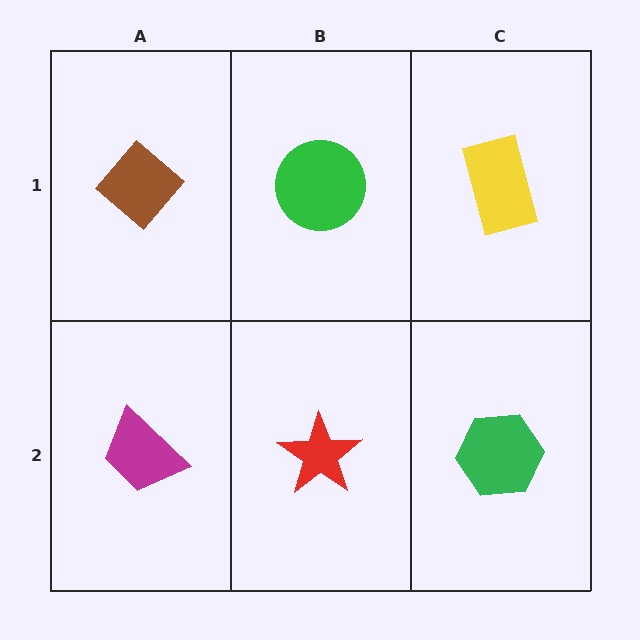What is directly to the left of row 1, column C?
A green circle.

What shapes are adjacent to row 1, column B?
A red star (row 2, column B), a brown diamond (row 1, column A), a yellow rectangle (row 1, column C).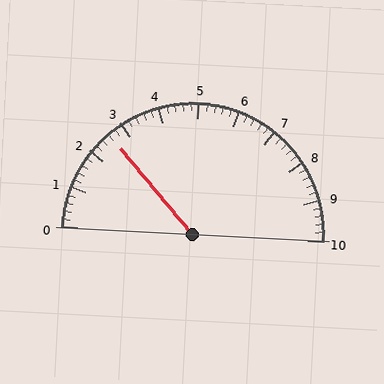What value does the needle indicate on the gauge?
The needle indicates approximately 2.6.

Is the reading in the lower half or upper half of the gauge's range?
The reading is in the lower half of the range (0 to 10).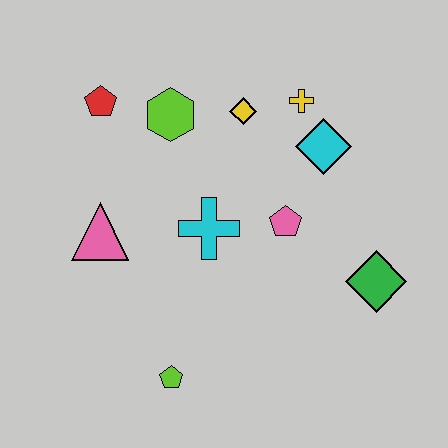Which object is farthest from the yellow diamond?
The lime pentagon is farthest from the yellow diamond.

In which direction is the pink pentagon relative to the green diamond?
The pink pentagon is to the left of the green diamond.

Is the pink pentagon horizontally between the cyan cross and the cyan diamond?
Yes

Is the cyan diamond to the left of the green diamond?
Yes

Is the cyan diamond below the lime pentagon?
No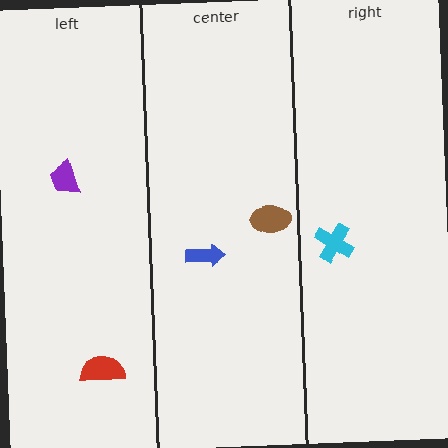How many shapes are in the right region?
1.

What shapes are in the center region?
The brown ellipse, the blue arrow.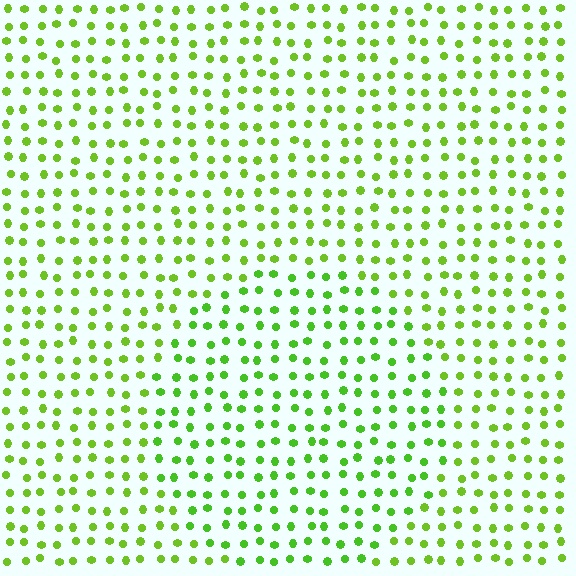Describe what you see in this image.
The image is filled with small lime elements in a uniform arrangement. A circle-shaped region is visible where the elements are tinted to a slightly different hue, forming a subtle color boundary.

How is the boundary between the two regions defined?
The boundary is defined purely by a slight shift in hue (about 16 degrees). Spacing, size, and orientation are identical on both sides.